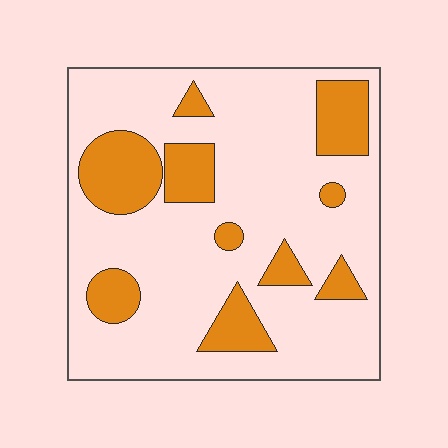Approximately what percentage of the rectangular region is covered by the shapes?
Approximately 25%.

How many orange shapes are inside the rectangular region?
10.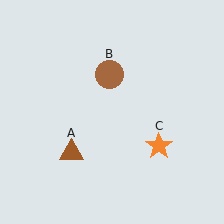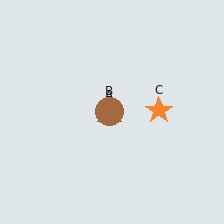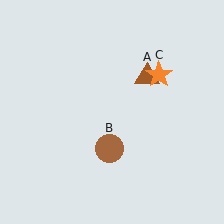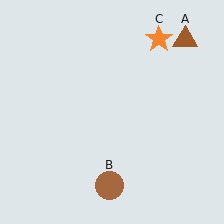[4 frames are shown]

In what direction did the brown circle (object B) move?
The brown circle (object B) moved down.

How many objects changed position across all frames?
3 objects changed position: brown triangle (object A), brown circle (object B), orange star (object C).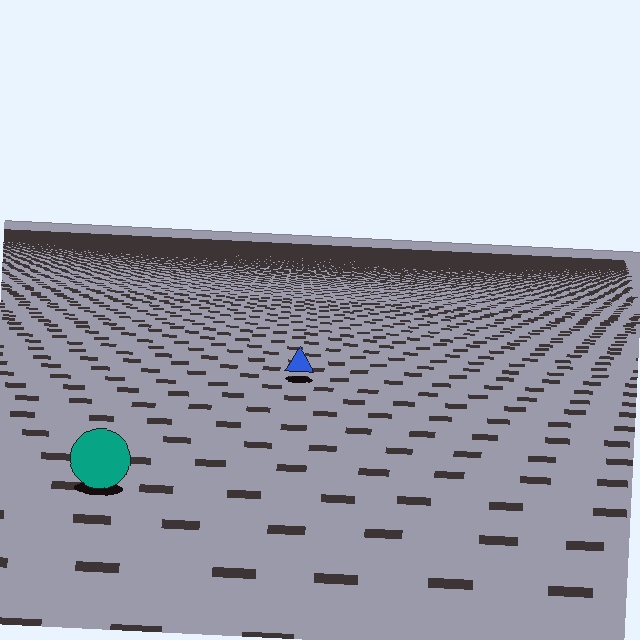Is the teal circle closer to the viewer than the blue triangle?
Yes. The teal circle is closer — you can tell from the texture gradient: the ground texture is coarser near it.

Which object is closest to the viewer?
The teal circle is closest. The texture marks near it are larger and more spread out.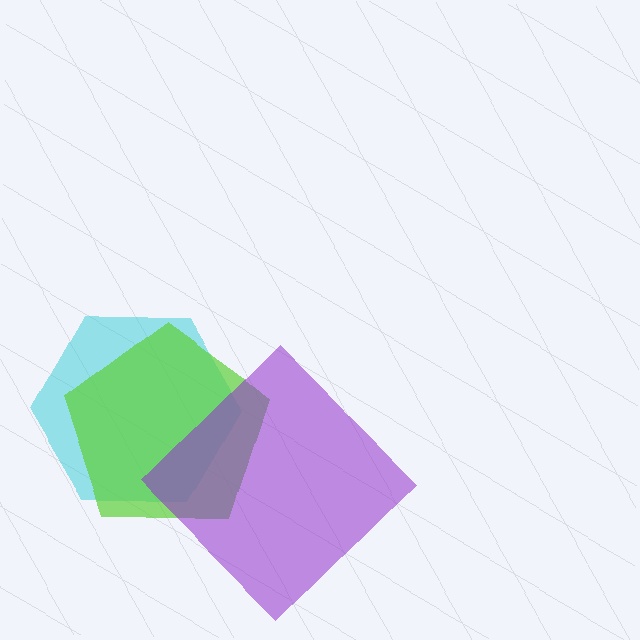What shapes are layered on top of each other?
The layered shapes are: a cyan hexagon, a lime pentagon, a purple diamond.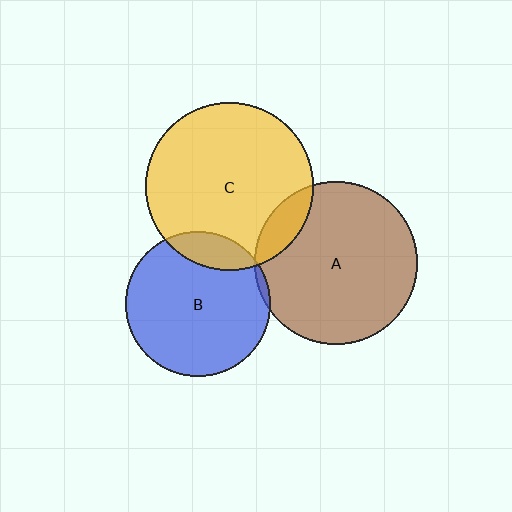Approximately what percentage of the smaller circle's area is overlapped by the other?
Approximately 10%.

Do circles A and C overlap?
Yes.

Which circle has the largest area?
Circle C (yellow).